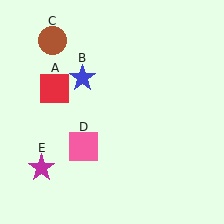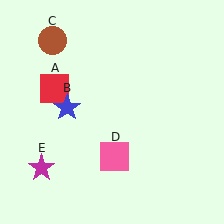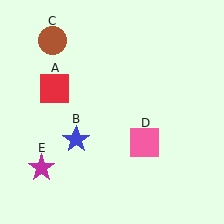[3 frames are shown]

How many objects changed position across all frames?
2 objects changed position: blue star (object B), pink square (object D).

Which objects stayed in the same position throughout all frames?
Red square (object A) and brown circle (object C) and magenta star (object E) remained stationary.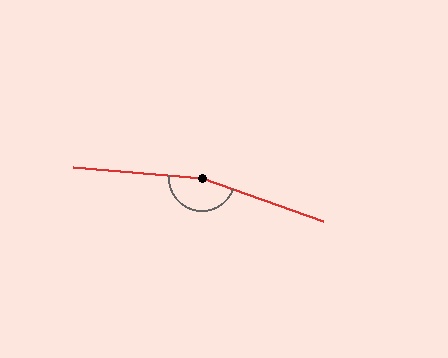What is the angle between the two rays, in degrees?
Approximately 165 degrees.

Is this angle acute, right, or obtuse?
It is obtuse.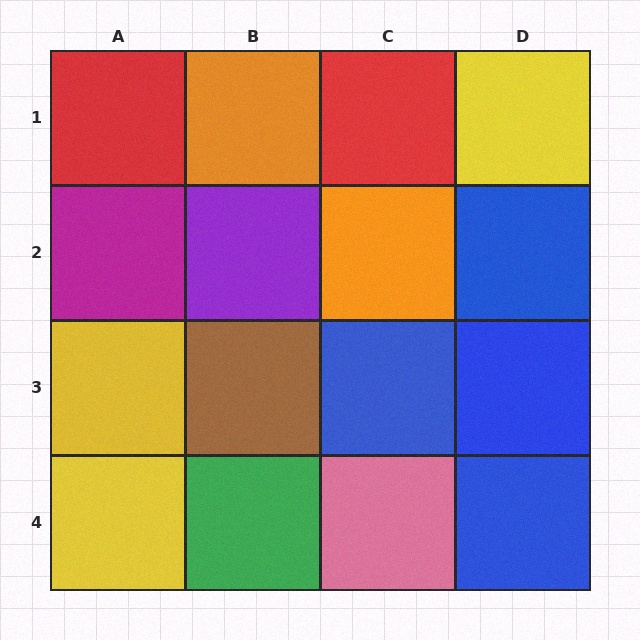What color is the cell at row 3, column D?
Blue.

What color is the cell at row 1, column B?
Orange.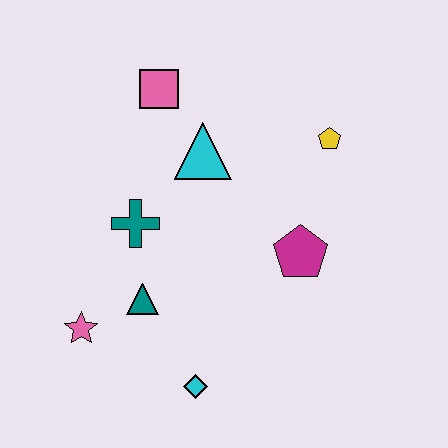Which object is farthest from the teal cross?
The yellow pentagon is farthest from the teal cross.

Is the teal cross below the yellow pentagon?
Yes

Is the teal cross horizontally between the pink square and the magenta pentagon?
No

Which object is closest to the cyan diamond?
The teal triangle is closest to the cyan diamond.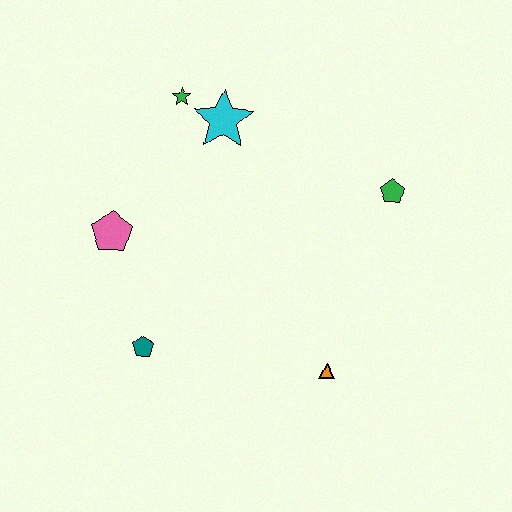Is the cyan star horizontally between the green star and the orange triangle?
Yes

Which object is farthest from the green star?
The orange triangle is farthest from the green star.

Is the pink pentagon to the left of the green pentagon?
Yes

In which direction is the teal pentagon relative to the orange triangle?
The teal pentagon is to the left of the orange triangle.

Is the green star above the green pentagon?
Yes